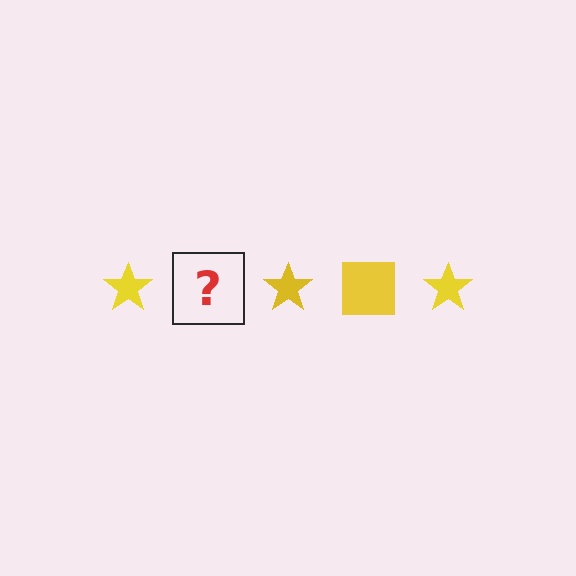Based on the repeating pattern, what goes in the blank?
The blank should be a yellow square.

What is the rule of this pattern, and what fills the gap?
The rule is that the pattern cycles through star, square shapes in yellow. The gap should be filled with a yellow square.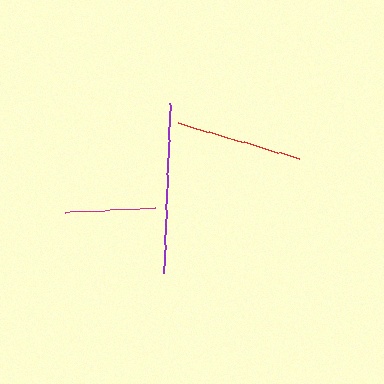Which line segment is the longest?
The purple line is the longest at approximately 170 pixels.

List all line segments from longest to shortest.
From longest to shortest: purple, red, magenta.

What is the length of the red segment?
The red segment is approximately 126 pixels long.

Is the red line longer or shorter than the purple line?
The purple line is longer than the red line.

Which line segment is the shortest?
The magenta line is the shortest at approximately 91 pixels.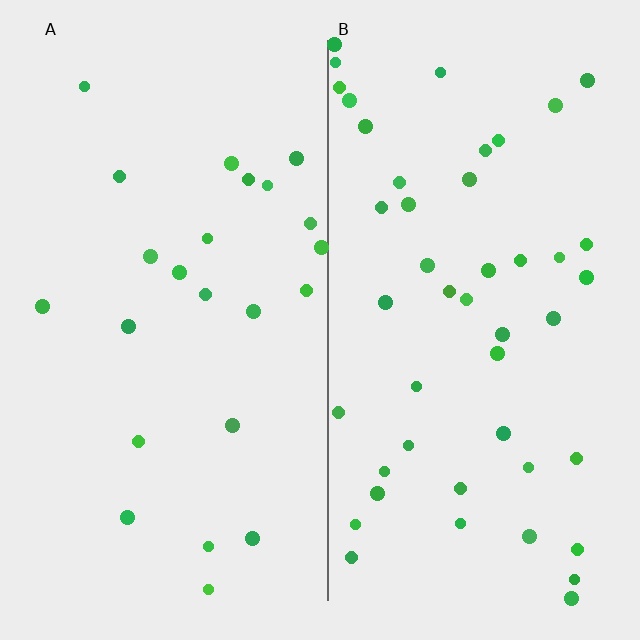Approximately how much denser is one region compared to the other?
Approximately 2.0× — region B over region A.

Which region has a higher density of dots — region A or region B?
B (the right).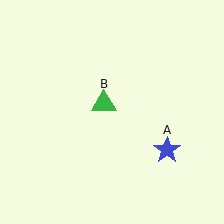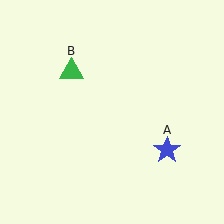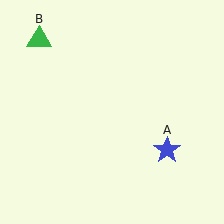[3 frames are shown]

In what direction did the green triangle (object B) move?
The green triangle (object B) moved up and to the left.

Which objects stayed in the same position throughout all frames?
Blue star (object A) remained stationary.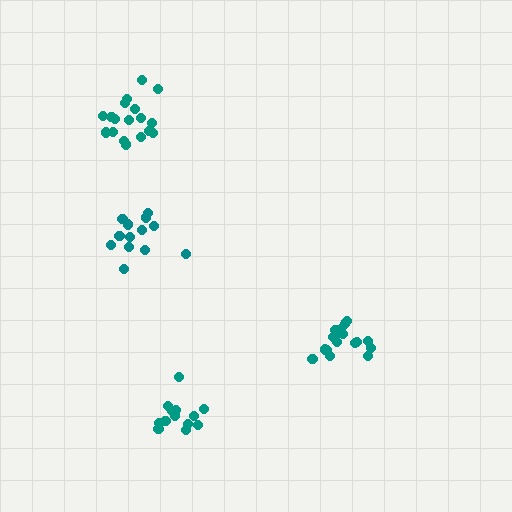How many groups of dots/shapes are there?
There are 4 groups.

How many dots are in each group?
Group 1: 13 dots, Group 2: 18 dots, Group 3: 13 dots, Group 4: 18 dots (62 total).